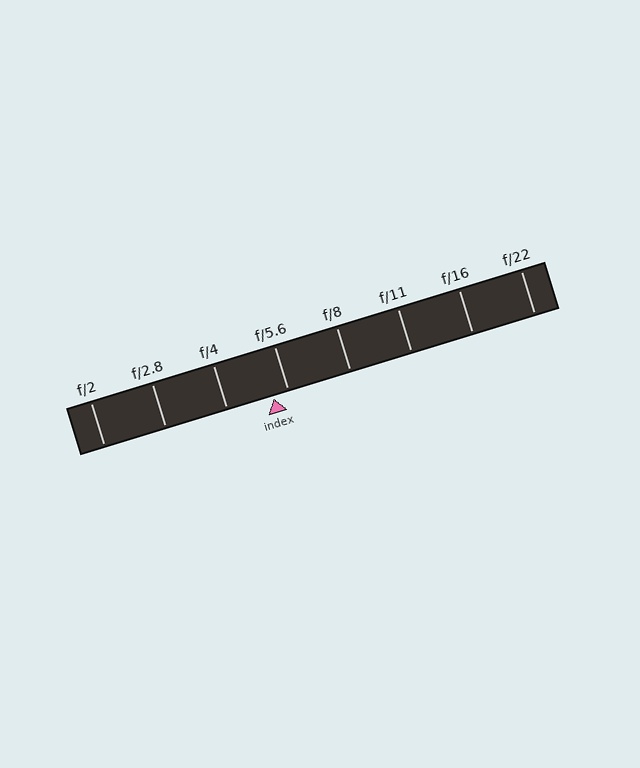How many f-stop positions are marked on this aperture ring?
There are 8 f-stop positions marked.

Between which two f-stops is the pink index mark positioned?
The index mark is between f/4 and f/5.6.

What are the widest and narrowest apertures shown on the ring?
The widest aperture shown is f/2 and the narrowest is f/22.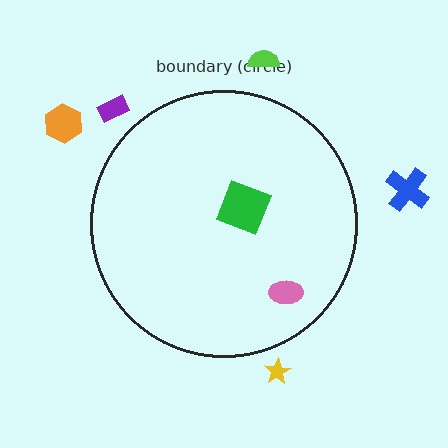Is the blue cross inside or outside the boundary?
Outside.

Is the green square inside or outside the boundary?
Inside.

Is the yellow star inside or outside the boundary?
Outside.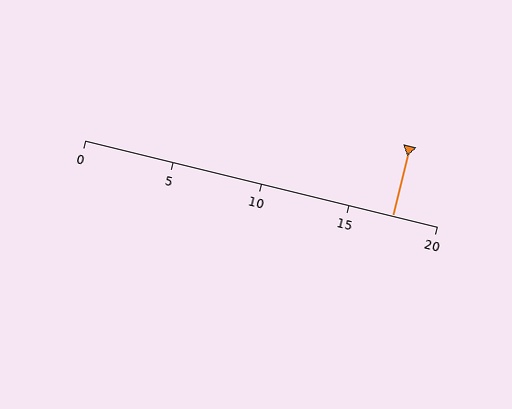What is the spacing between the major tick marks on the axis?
The major ticks are spaced 5 apart.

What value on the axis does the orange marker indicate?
The marker indicates approximately 17.5.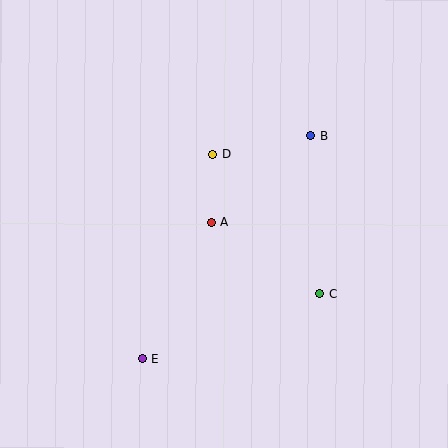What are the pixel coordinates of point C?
Point C is at (319, 294).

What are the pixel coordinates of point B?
Point B is at (311, 136).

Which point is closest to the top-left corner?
Point D is closest to the top-left corner.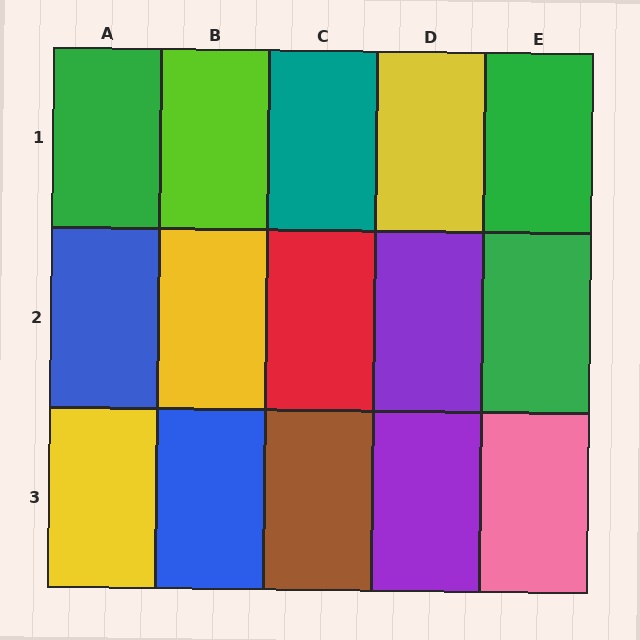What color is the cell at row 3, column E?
Pink.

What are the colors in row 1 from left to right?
Green, lime, teal, yellow, green.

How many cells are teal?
1 cell is teal.